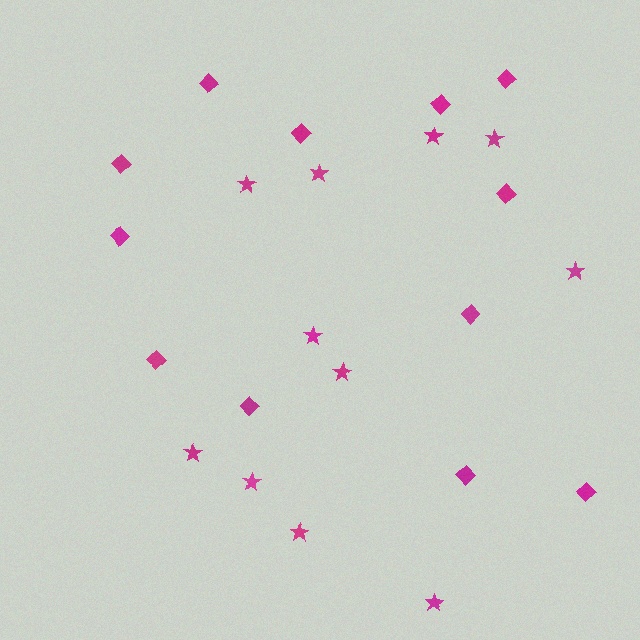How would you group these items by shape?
There are 2 groups: one group of diamonds (12) and one group of stars (11).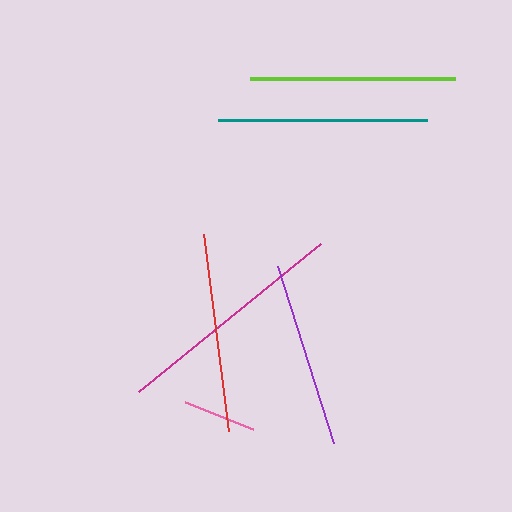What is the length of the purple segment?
The purple segment is approximately 185 pixels long.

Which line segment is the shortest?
The pink line is the shortest at approximately 74 pixels.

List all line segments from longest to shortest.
From longest to shortest: magenta, teal, lime, red, purple, pink.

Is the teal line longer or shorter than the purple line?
The teal line is longer than the purple line.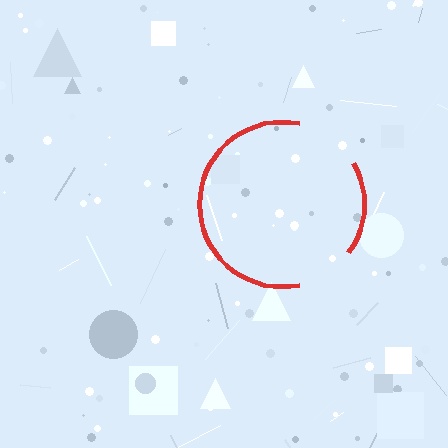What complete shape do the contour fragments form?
The contour fragments form a circle.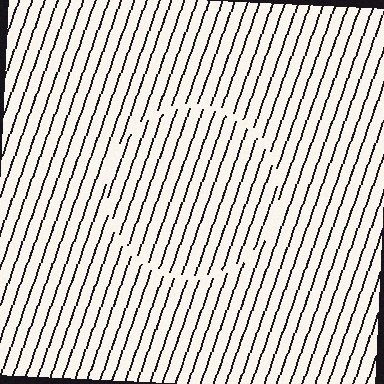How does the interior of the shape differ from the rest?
The interior of the shape contains the same grating, shifted by half a period — the contour is defined by the phase discontinuity where line-ends from the inner and outer gratings abut.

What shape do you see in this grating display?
An illusory circle. The interior of the shape contains the same grating, shifted by half a period — the contour is defined by the phase discontinuity where line-ends from the inner and outer gratings abut.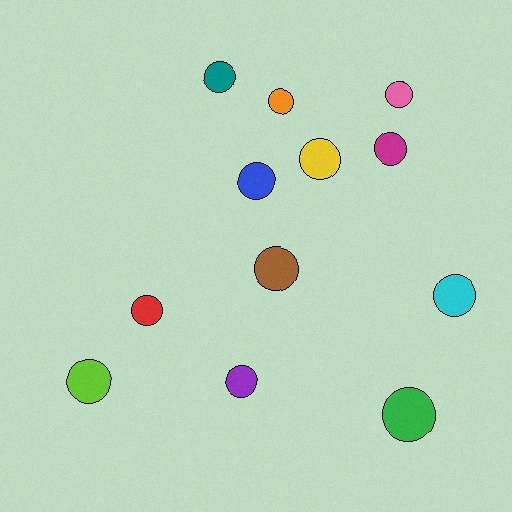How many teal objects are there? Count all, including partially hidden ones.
There is 1 teal object.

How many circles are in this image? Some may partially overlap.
There are 12 circles.